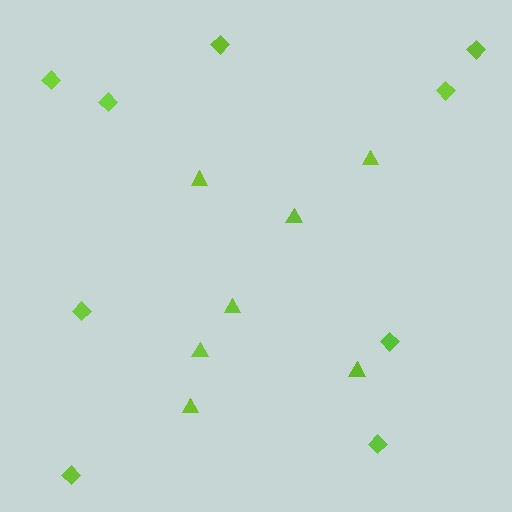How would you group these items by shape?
There are 2 groups: one group of diamonds (9) and one group of triangles (7).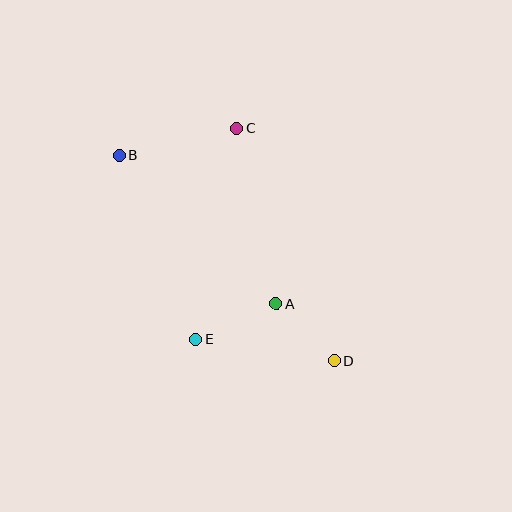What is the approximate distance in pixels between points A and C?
The distance between A and C is approximately 180 pixels.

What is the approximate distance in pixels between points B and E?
The distance between B and E is approximately 199 pixels.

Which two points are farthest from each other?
Points B and D are farthest from each other.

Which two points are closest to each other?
Points A and D are closest to each other.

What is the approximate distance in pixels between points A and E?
The distance between A and E is approximately 89 pixels.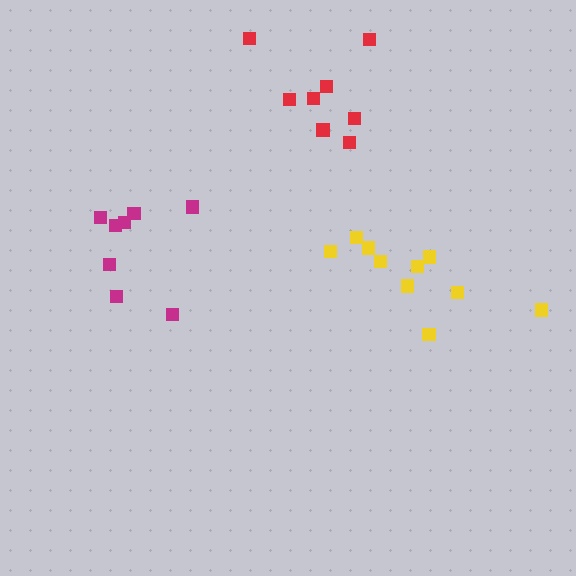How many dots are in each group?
Group 1: 8 dots, Group 2: 8 dots, Group 3: 10 dots (26 total).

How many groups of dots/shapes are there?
There are 3 groups.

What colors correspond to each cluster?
The clusters are colored: red, magenta, yellow.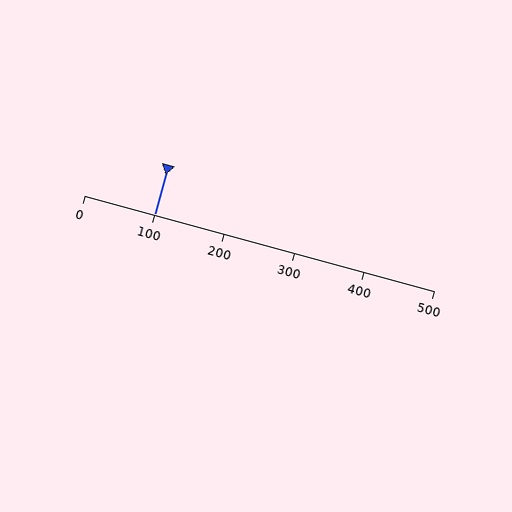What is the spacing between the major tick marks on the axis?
The major ticks are spaced 100 apart.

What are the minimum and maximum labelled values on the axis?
The axis runs from 0 to 500.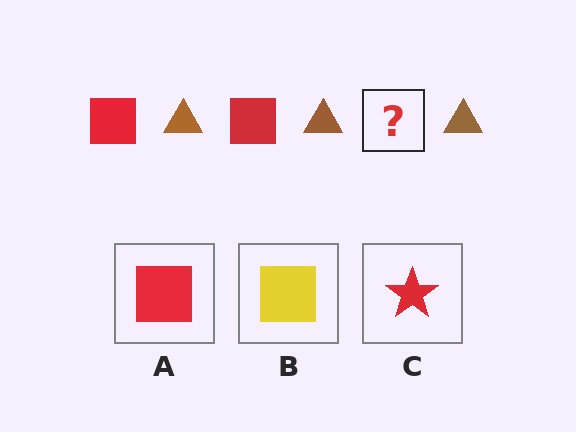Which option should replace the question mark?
Option A.